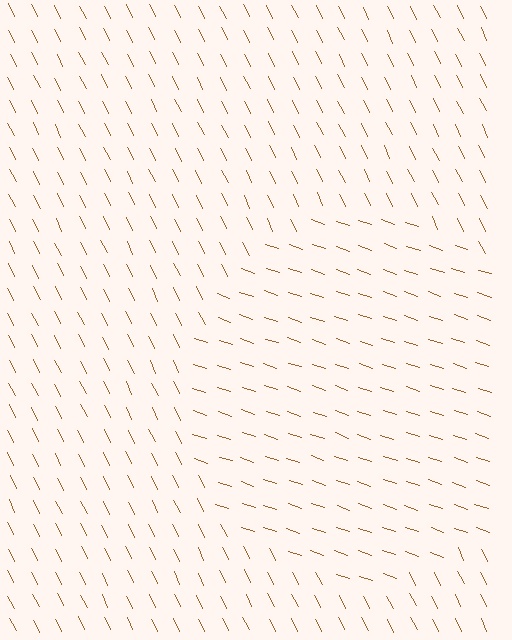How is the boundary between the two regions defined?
The boundary is defined purely by a change in line orientation (approximately 45 degrees difference). All lines are the same color and thickness.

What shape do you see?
I see a circle.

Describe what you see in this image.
The image is filled with small brown line segments. A circle region in the image has lines oriented differently from the surrounding lines, creating a visible texture boundary.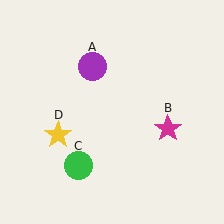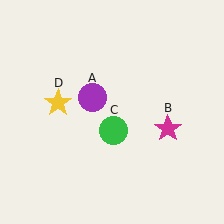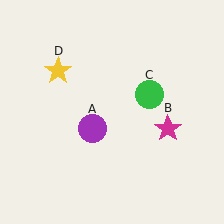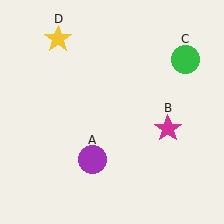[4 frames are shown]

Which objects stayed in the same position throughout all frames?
Magenta star (object B) remained stationary.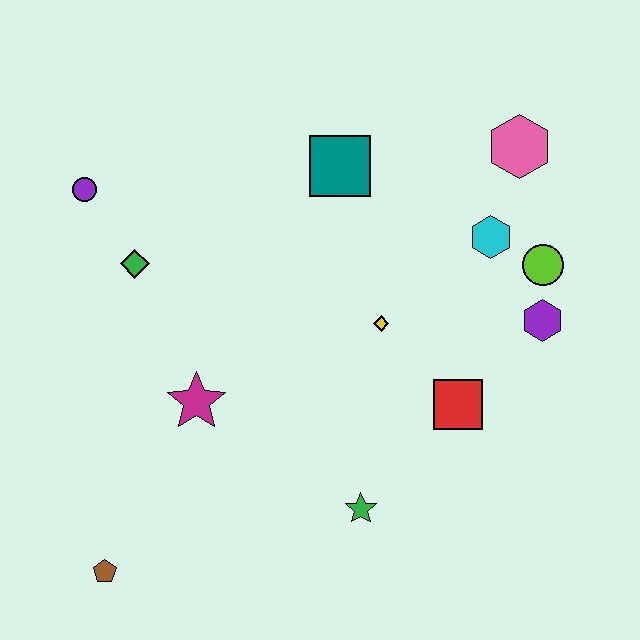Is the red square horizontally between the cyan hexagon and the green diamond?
Yes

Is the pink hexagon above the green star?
Yes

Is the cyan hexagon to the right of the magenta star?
Yes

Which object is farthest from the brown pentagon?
The pink hexagon is farthest from the brown pentagon.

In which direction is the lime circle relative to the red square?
The lime circle is above the red square.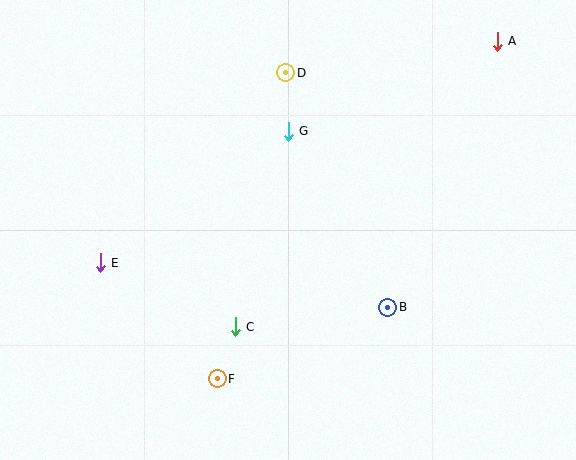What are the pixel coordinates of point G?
Point G is at (288, 131).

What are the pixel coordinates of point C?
Point C is at (235, 327).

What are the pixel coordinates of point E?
Point E is at (100, 263).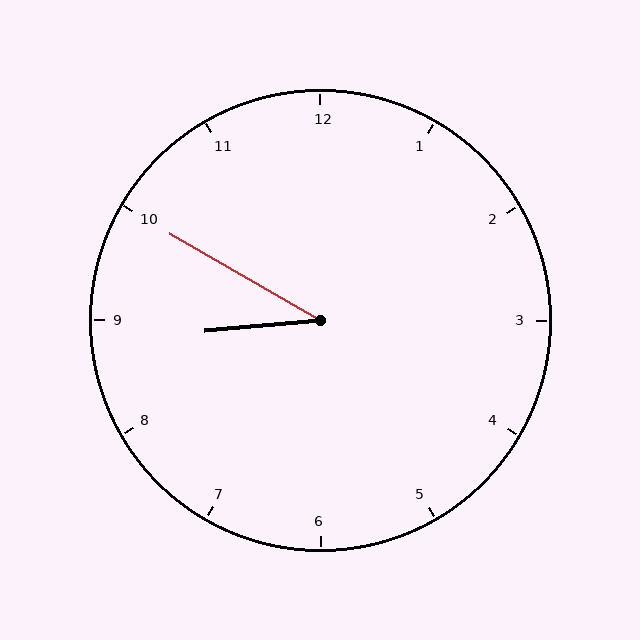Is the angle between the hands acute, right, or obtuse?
It is acute.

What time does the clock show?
8:50.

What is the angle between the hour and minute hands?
Approximately 35 degrees.